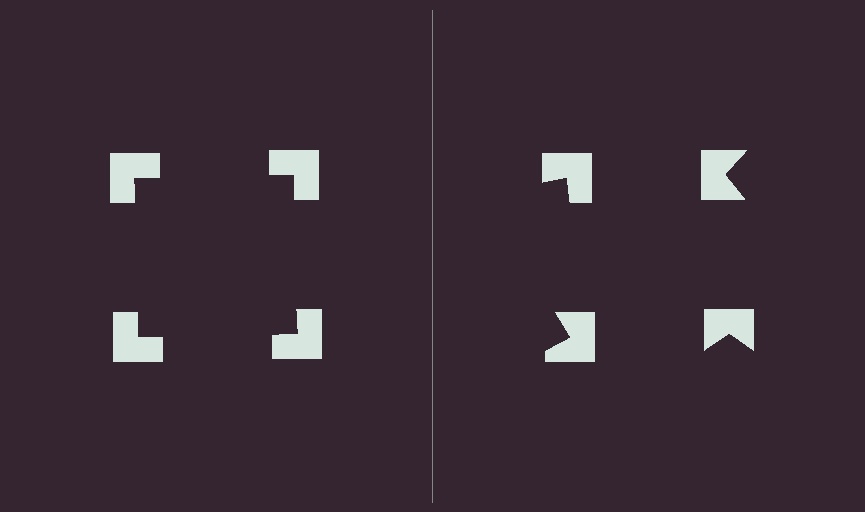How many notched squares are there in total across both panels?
8 — 4 on each side.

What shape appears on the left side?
An illusory square.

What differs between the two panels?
The notched squares are positioned identically on both sides; only the wedge orientations differ. On the left they align to a square; on the right they are misaligned.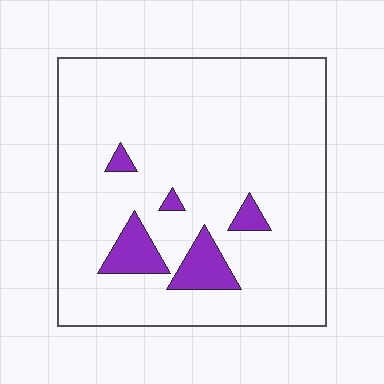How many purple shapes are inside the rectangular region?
5.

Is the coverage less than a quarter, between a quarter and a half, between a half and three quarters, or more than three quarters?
Less than a quarter.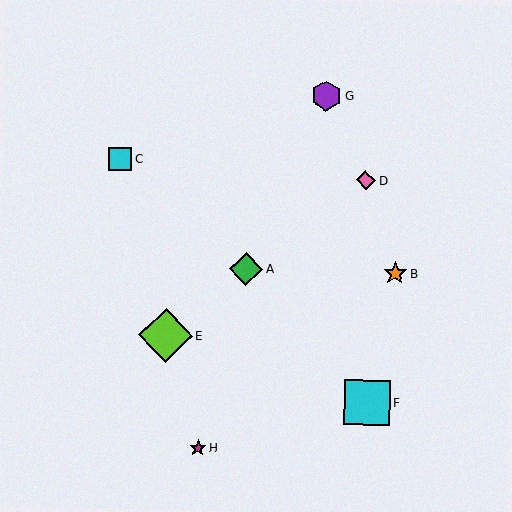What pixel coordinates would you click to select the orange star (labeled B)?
Click at (395, 274) to select the orange star B.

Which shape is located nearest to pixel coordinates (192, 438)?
The magenta star (labeled H) at (198, 448) is nearest to that location.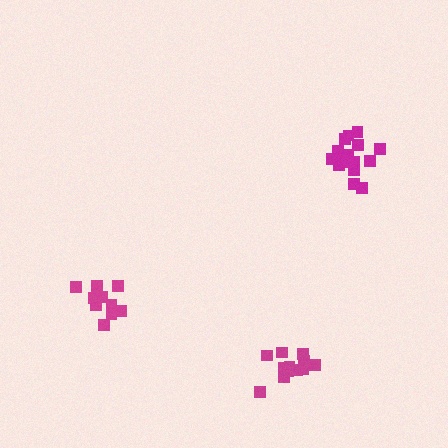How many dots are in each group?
Group 1: 15 dots, Group 2: 13 dots, Group 3: 10 dots (38 total).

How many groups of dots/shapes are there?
There are 3 groups.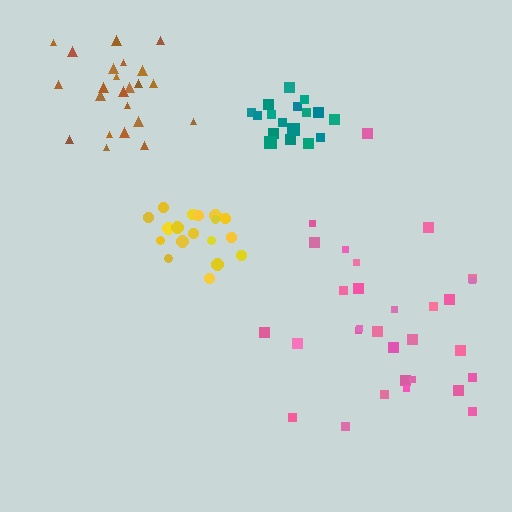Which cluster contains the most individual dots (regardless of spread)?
Pink (30).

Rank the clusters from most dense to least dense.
yellow, teal, brown, pink.